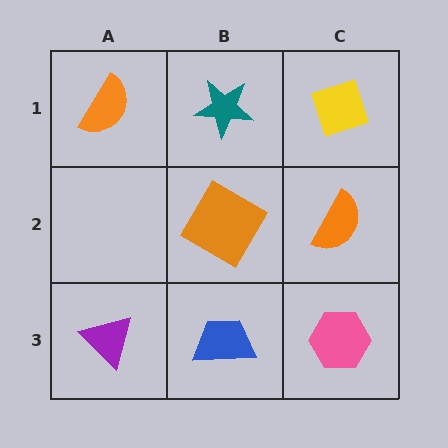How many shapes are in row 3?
3 shapes.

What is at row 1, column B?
A teal star.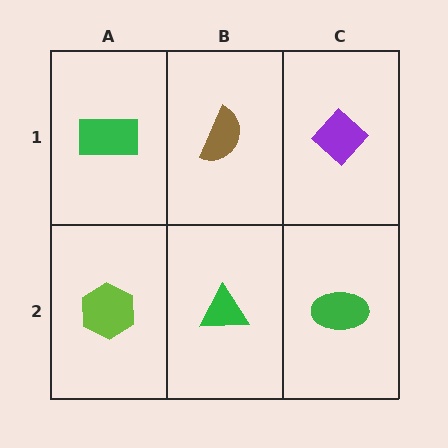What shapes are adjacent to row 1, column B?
A green triangle (row 2, column B), a green rectangle (row 1, column A), a purple diamond (row 1, column C).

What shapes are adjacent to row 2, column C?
A purple diamond (row 1, column C), a green triangle (row 2, column B).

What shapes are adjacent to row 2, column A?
A green rectangle (row 1, column A), a green triangle (row 2, column B).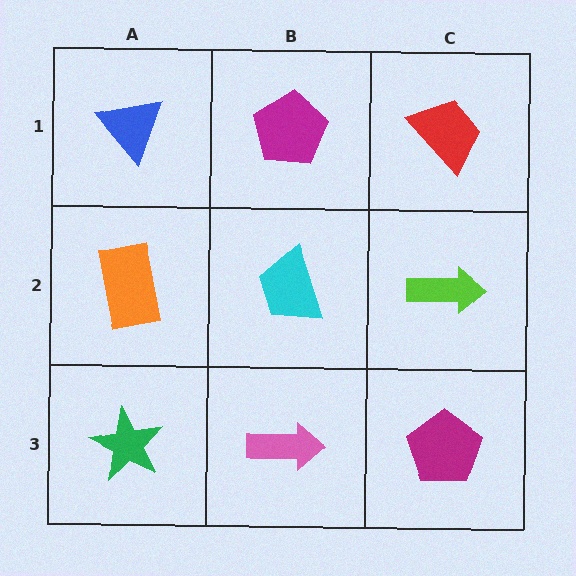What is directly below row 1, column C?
A lime arrow.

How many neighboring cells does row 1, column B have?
3.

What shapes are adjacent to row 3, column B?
A cyan trapezoid (row 2, column B), a green star (row 3, column A), a magenta pentagon (row 3, column C).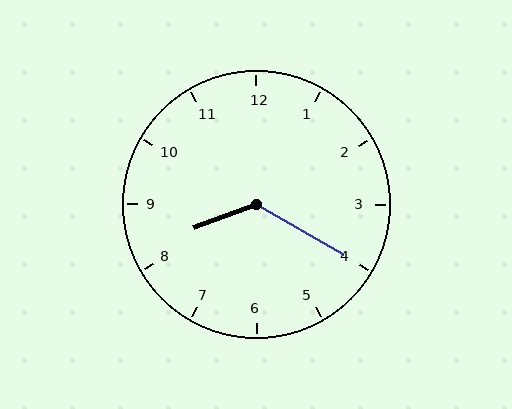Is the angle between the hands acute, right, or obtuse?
It is obtuse.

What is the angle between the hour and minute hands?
Approximately 130 degrees.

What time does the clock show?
8:20.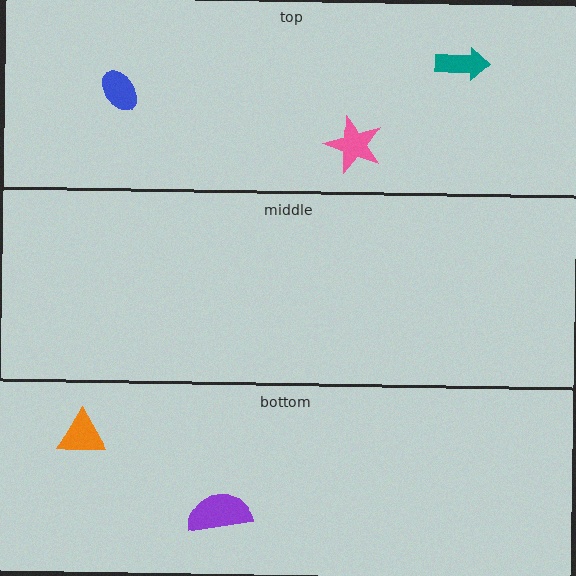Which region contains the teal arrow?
The top region.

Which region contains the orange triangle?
The bottom region.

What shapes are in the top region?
The pink star, the teal arrow, the blue ellipse.